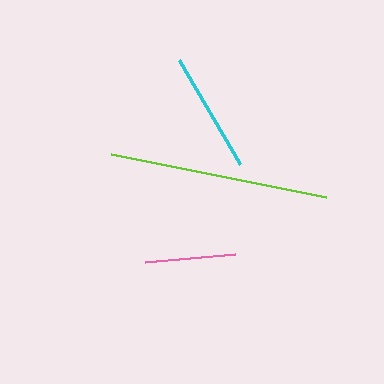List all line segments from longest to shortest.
From longest to shortest: lime, cyan, pink.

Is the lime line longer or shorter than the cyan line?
The lime line is longer than the cyan line.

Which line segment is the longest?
The lime line is the longest at approximately 219 pixels.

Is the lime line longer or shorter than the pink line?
The lime line is longer than the pink line.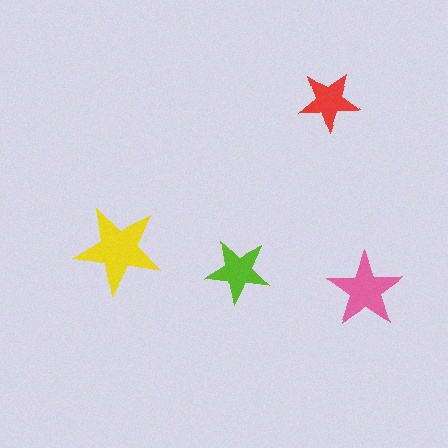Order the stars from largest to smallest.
the yellow one, the pink one, the lime one, the red one.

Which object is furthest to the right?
The pink star is rightmost.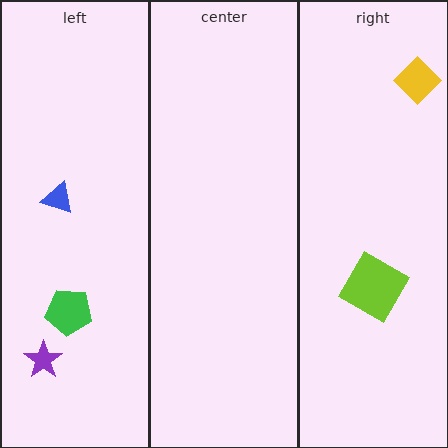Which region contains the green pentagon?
The left region.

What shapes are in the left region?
The purple star, the green pentagon, the blue triangle.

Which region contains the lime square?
The right region.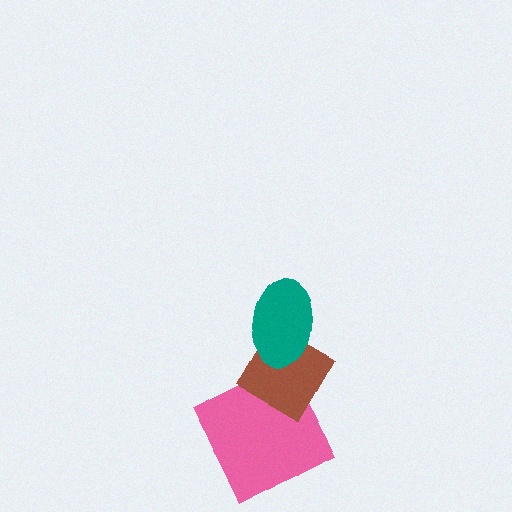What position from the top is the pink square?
The pink square is 3rd from the top.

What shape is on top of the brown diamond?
The teal ellipse is on top of the brown diamond.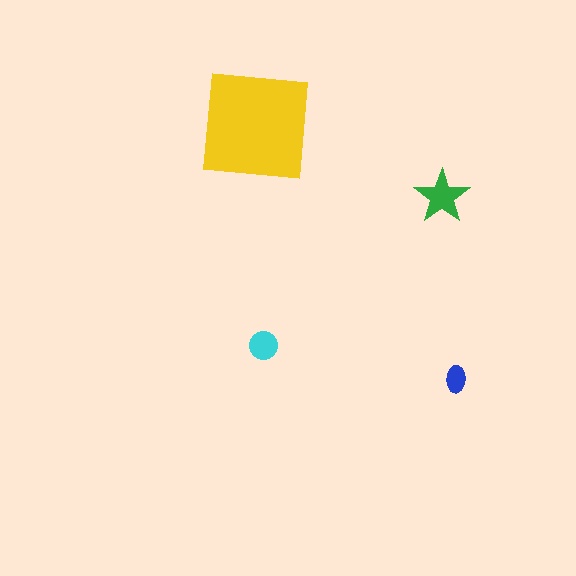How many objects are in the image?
There are 4 objects in the image.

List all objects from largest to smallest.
The yellow square, the green star, the cyan circle, the blue ellipse.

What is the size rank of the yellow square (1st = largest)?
1st.